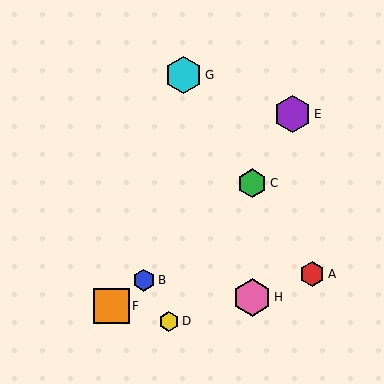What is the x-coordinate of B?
Object B is at x≈144.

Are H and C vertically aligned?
Yes, both are at x≈252.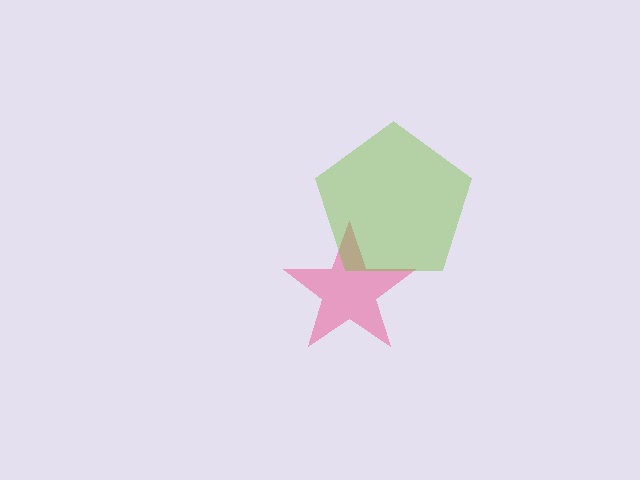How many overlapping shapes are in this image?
There are 2 overlapping shapes in the image.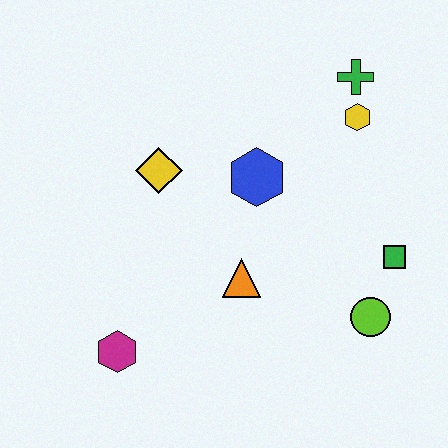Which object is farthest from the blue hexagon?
The magenta hexagon is farthest from the blue hexagon.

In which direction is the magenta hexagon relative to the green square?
The magenta hexagon is to the left of the green square.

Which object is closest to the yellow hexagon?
The green cross is closest to the yellow hexagon.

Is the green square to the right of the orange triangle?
Yes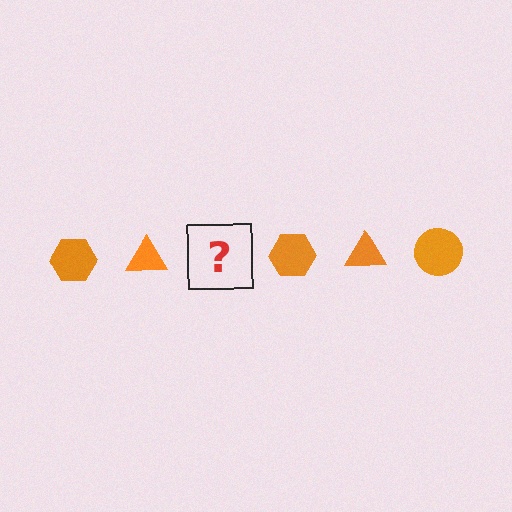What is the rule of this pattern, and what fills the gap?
The rule is that the pattern cycles through hexagon, triangle, circle shapes in orange. The gap should be filled with an orange circle.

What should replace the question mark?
The question mark should be replaced with an orange circle.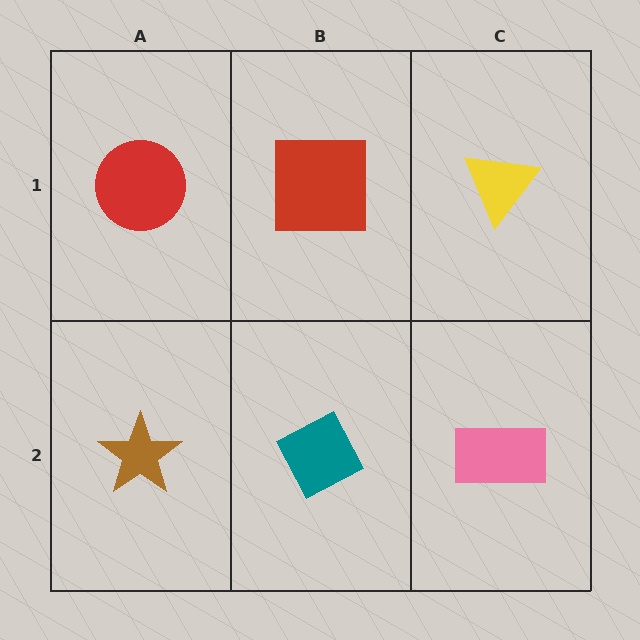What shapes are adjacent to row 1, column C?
A pink rectangle (row 2, column C), a red square (row 1, column B).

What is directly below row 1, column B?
A teal diamond.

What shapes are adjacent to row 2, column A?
A red circle (row 1, column A), a teal diamond (row 2, column B).